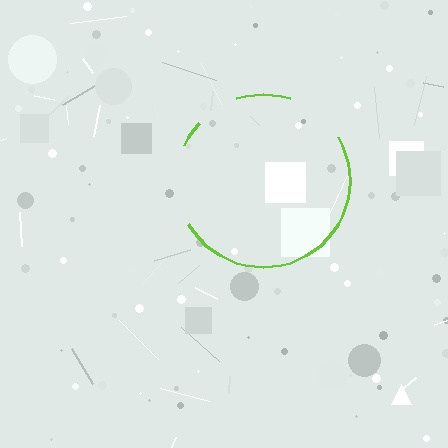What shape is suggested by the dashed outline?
The dashed outline suggests a circle.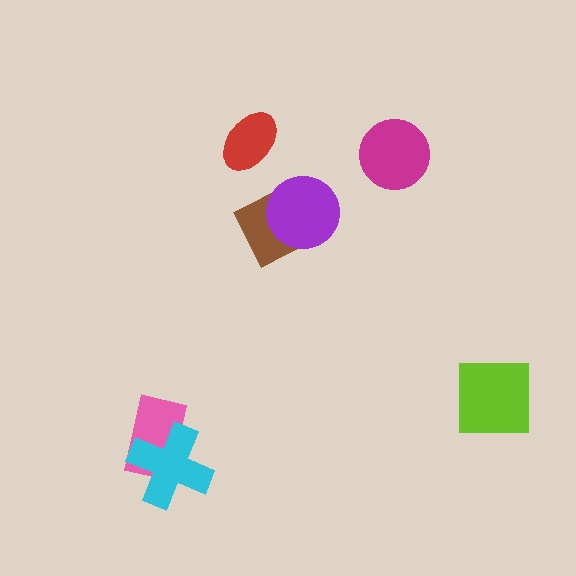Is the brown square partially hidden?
Yes, it is partially covered by another shape.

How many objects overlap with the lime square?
0 objects overlap with the lime square.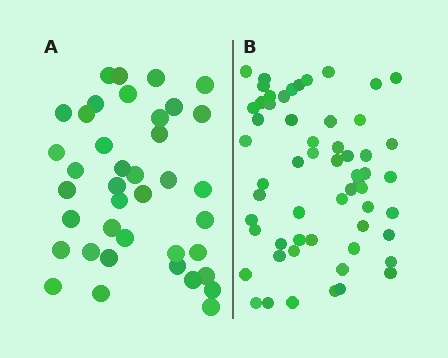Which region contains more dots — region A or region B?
Region B (the right region) has more dots.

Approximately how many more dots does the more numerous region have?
Region B has approximately 20 more dots than region A.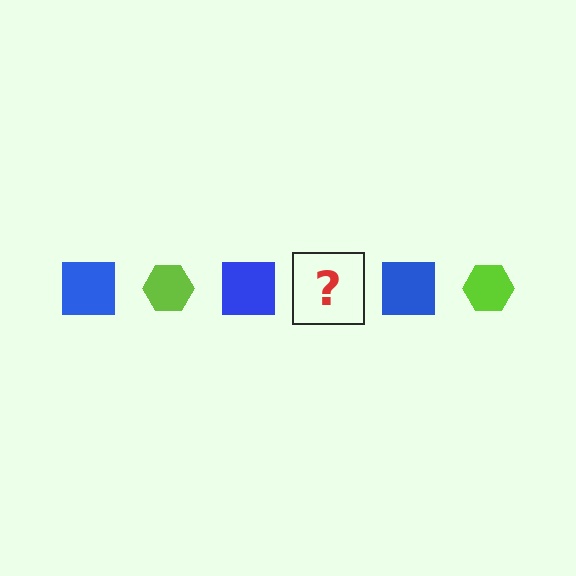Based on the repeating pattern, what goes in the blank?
The blank should be a lime hexagon.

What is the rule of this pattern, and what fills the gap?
The rule is that the pattern alternates between blue square and lime hexagon. The gap should be filled with a lime hexagon.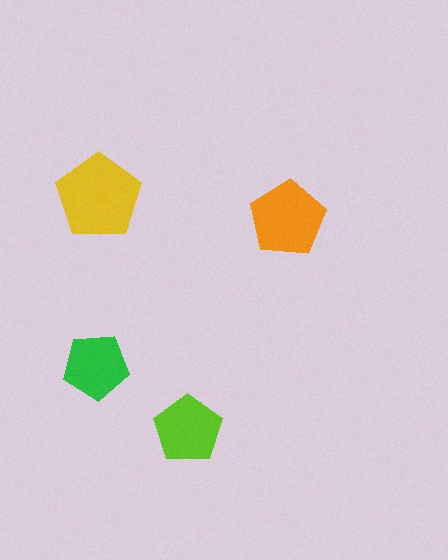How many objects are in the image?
There are 4 objects in the image.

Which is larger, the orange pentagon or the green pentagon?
The orange one.